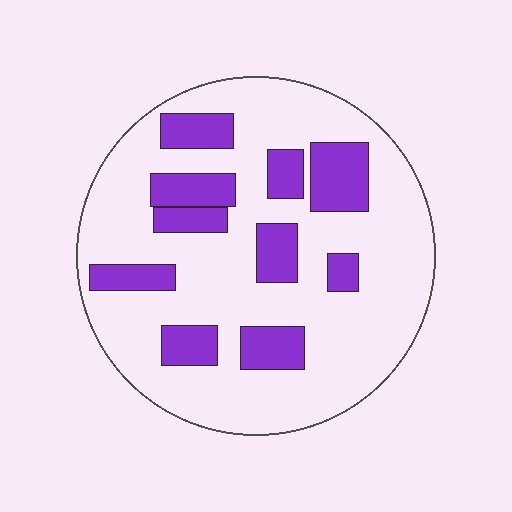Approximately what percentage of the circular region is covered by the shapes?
Approximately 25%.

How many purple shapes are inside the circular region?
10.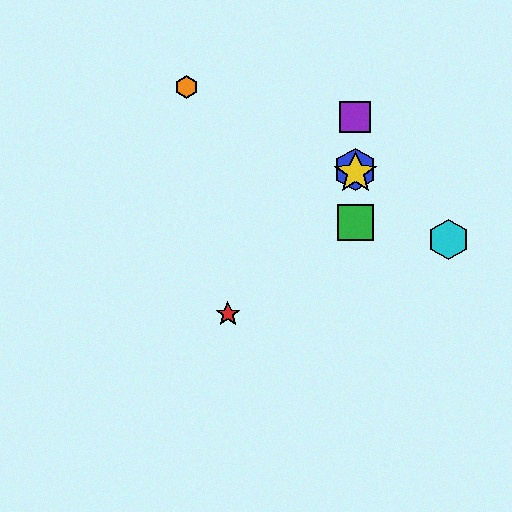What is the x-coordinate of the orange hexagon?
The orange hexagon is at x≈187.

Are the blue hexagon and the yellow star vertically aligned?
Yes, both are at x≈355.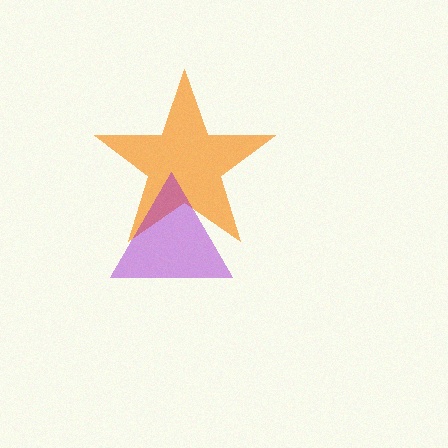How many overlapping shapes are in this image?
There are 2 overlapping shapes in the image.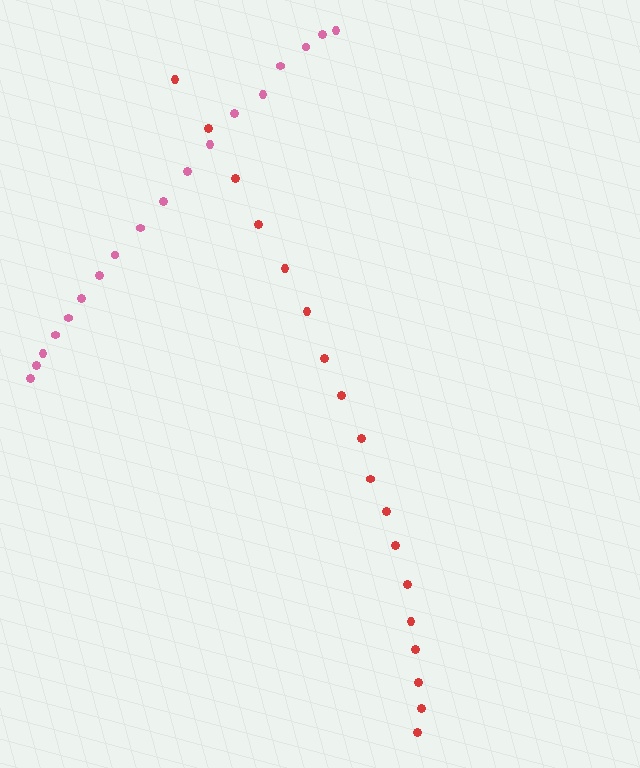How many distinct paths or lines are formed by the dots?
There are 2 distinct paths.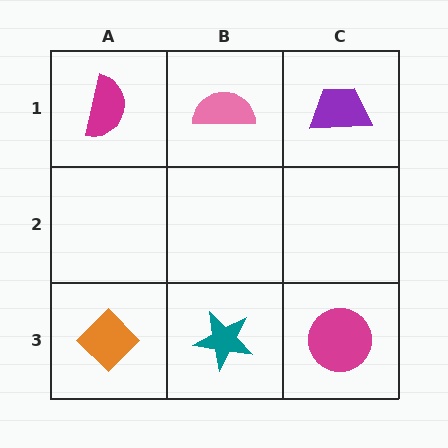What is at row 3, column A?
An orange diamond.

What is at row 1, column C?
A purple trapezoid.